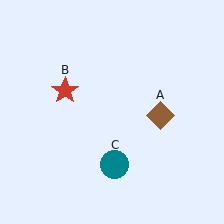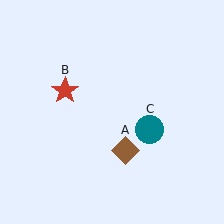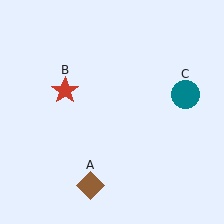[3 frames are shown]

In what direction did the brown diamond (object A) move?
The brown diamond (object A) moved down and to the left.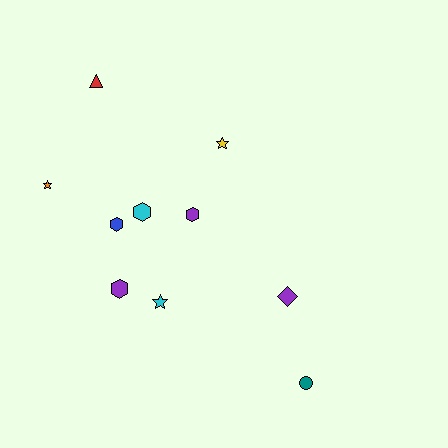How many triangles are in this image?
There is 1 triangle.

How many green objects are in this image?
There are no green objects.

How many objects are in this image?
There are 10 objects.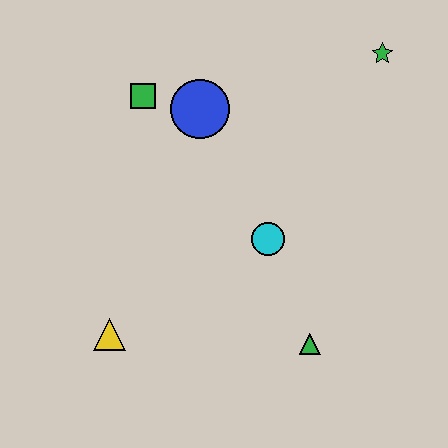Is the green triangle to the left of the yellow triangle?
No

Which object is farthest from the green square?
The green triangle is farthest from the green square.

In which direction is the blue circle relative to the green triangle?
The blue circle is above the green triangle.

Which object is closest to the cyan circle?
The green triangle is closest to the cyan circle.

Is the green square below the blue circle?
No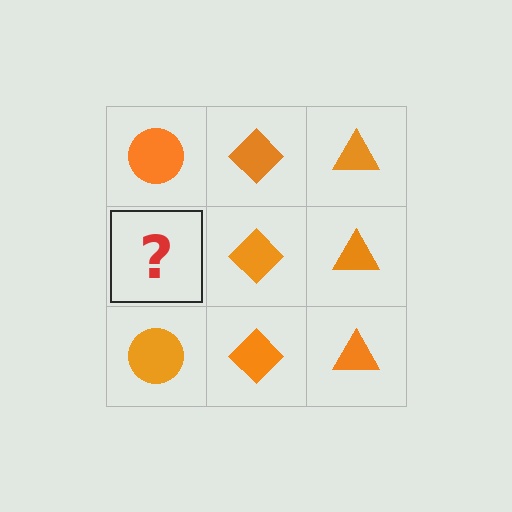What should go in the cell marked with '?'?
The missing cell should contain an orange circle.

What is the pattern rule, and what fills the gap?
The rule is that each column has a consistent shape. The gap should be filled with an orange circle.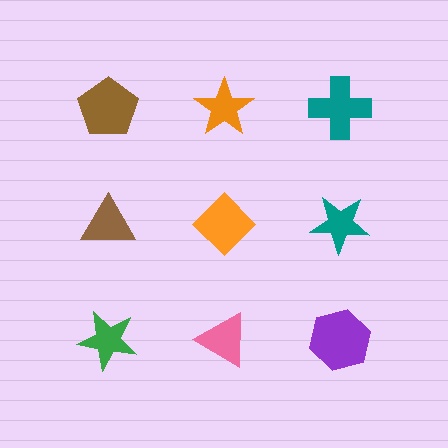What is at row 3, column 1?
A green star.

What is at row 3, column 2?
A pink triangle.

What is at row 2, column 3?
A teal star.